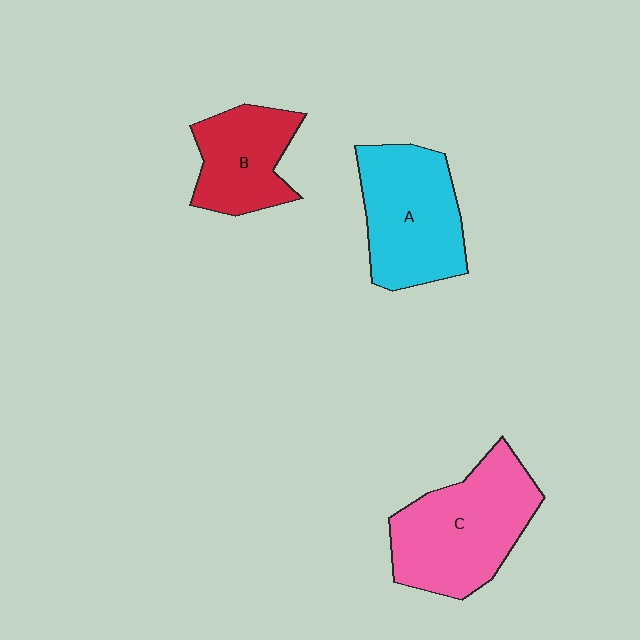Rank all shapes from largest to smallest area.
From largest to smallest: C (pink), A (cyan), B (red).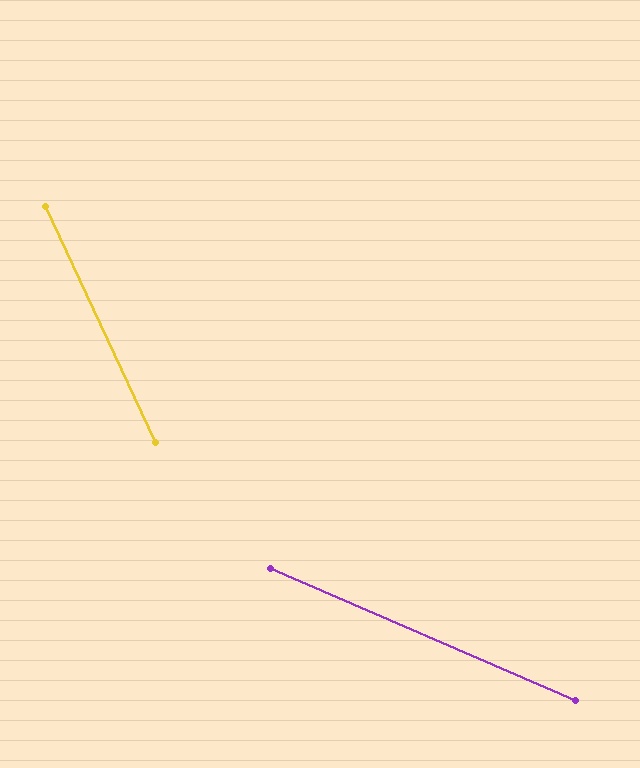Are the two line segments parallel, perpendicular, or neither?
Neither parallel nor perpendicular — they differ by about 42°.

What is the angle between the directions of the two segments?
Approximately 42 degrees.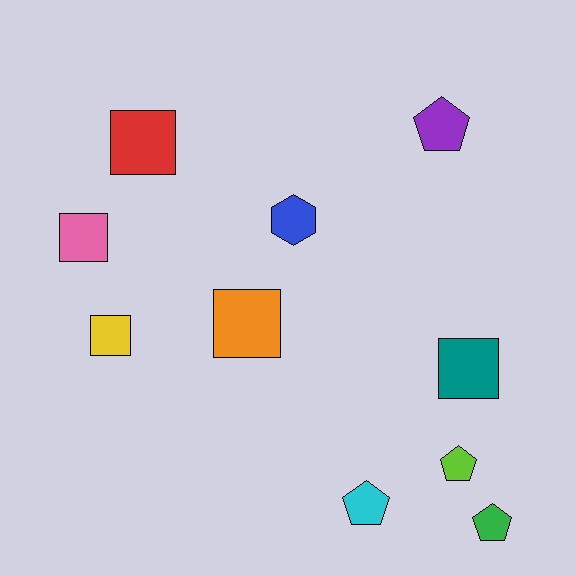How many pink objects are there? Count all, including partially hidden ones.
There is 1 pink object.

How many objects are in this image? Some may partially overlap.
There are 10 objects.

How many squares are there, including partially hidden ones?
There are 5 squares.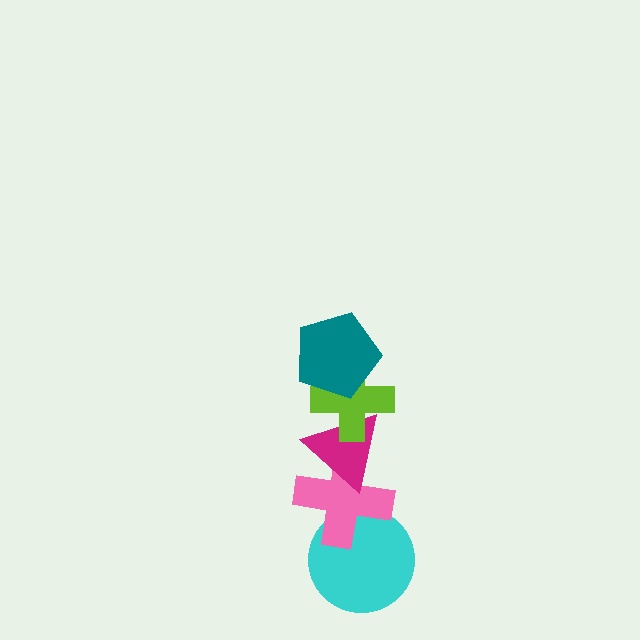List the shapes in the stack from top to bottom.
From top to bottom: the teal pentagon, the lime cross, the magenta triangle, the pink cross, the cyan circle.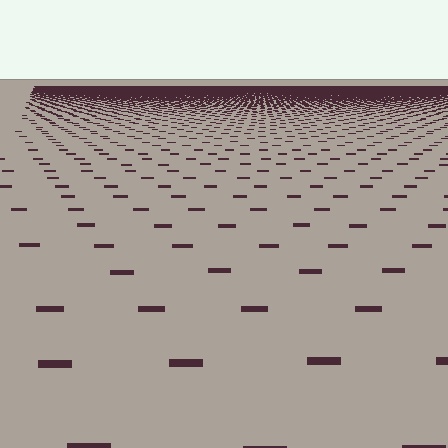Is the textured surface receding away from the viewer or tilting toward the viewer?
The surface is receding away from the viewer. Texture elements get smaller and denser toward the top.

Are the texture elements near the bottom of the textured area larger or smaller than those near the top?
Larger. Near the bottom, elements are closer to the viewer and appear at a bigger on-screen size.